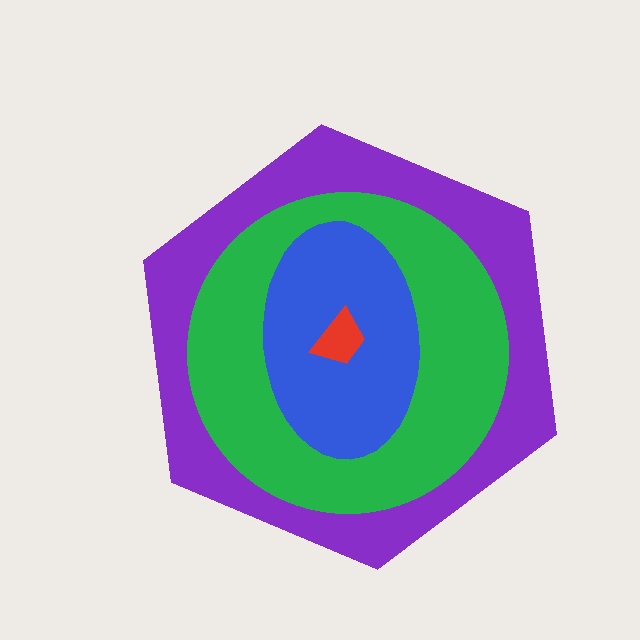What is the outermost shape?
The purple hexagon.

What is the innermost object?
The red trapezoid.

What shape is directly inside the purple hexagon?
The green circle.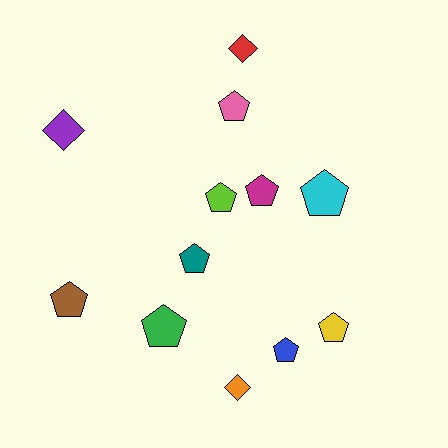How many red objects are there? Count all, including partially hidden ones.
There is 1 red object.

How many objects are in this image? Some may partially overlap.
There are 12 objects.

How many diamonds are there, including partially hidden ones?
There are 3 diamonds.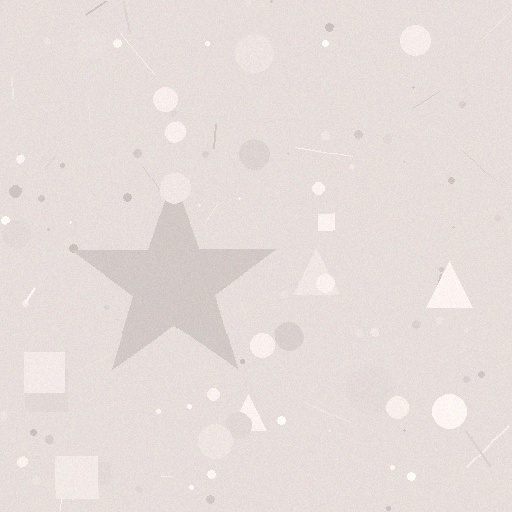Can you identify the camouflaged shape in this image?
The camouflaged shape is a star.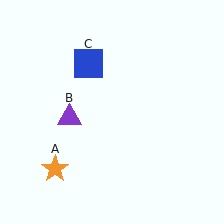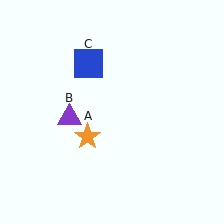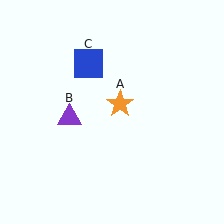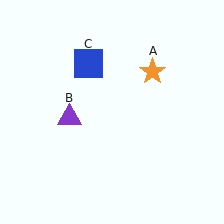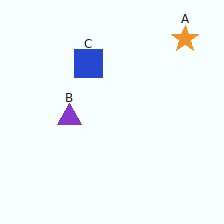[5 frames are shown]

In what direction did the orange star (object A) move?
The orange star (object A) moved up and to the right.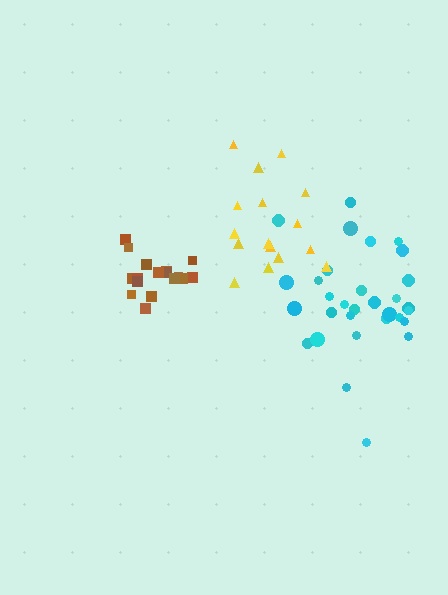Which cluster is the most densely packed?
Brown.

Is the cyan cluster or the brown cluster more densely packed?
Brown.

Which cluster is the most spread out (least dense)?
Cyan.